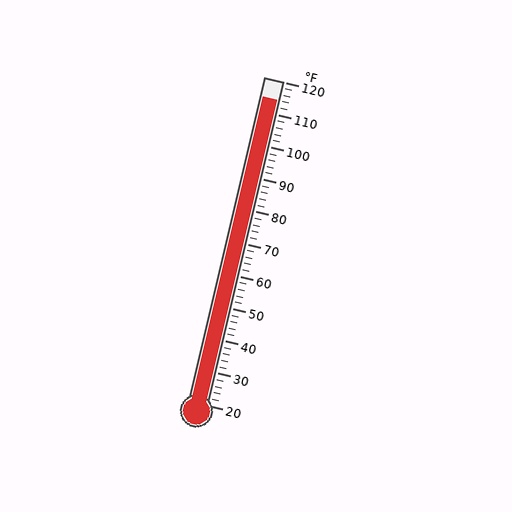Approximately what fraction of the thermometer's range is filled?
The thermometer is filled to approximately 95% of its range.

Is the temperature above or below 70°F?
The temperature is above 70°F.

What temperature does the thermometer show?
The thermometer shows approximately 114°F.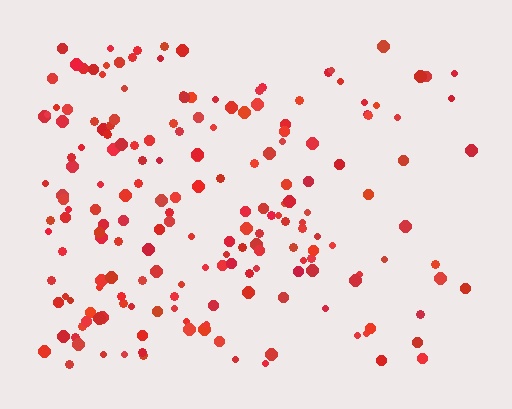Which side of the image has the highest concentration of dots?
The left.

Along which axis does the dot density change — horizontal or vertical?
Horizontal.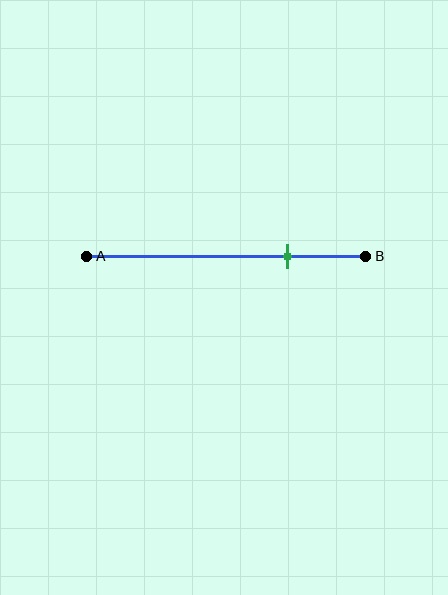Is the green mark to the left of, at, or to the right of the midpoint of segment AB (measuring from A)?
The green mark is to the right of the midpoint of segment AB.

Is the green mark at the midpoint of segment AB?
No, the mark is at about 70% from A, not at the 50% midpoint.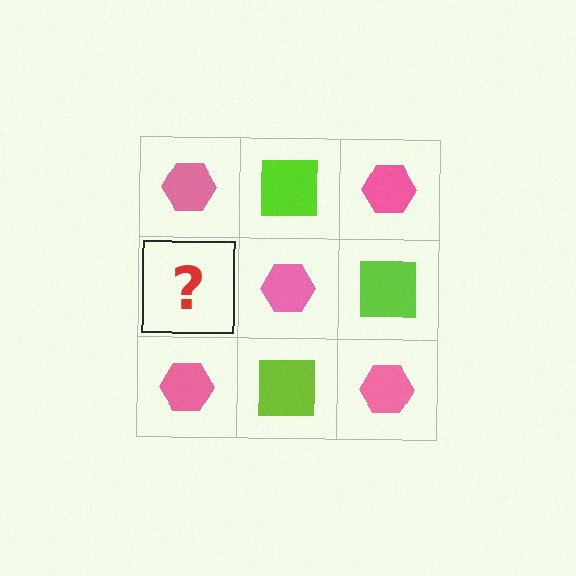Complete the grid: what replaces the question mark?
The question mark should be replaced with a lime square.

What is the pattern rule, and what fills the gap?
The rule is that it alternates pink hexagon and lime square in a checkerboard pattern. The gap should be filled with a lime square.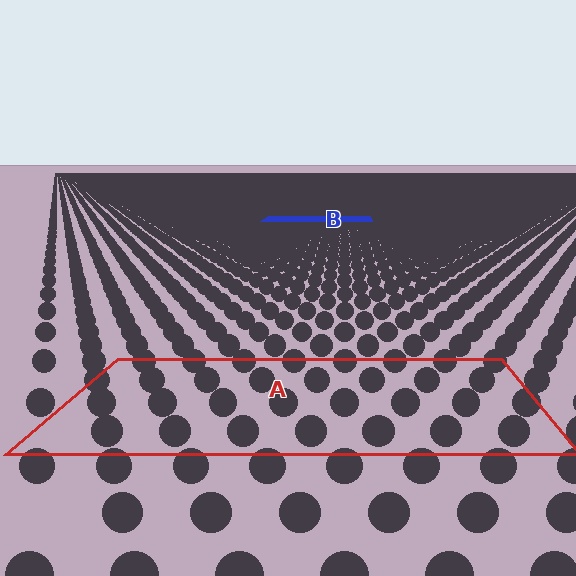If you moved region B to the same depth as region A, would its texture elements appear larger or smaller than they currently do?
They would appear larger. At a closer depth, the same texture elements are projected at a bigger on-screen size.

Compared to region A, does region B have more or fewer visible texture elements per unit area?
Region B has more texture elements per unit area — they are packed more densely because it is farther away.